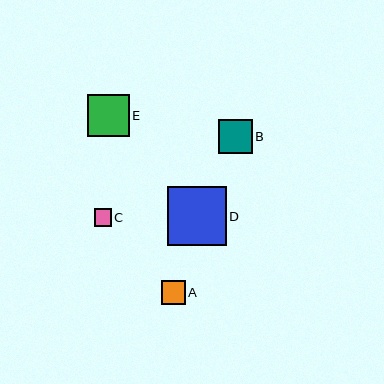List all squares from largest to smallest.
From largest to smallest: D, E, B, A, C.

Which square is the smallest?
Square C is the smallest with a size of approximately 17 pixels.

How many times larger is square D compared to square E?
Square D is approximately 1.4 times the size of square E.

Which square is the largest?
Square D is the largest with a size of approximately 59 pixels.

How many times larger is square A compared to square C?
Square A is approximately 1.4 times the size of square C.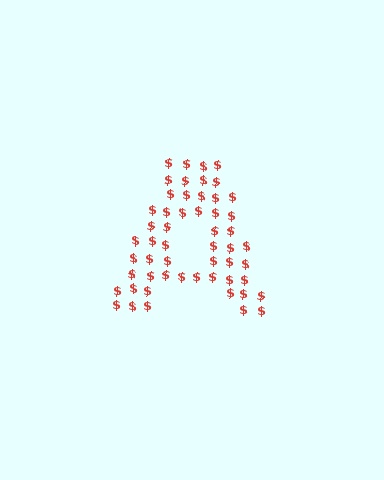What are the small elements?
The small elements are dollar signs.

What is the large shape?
The large shape is the letter A.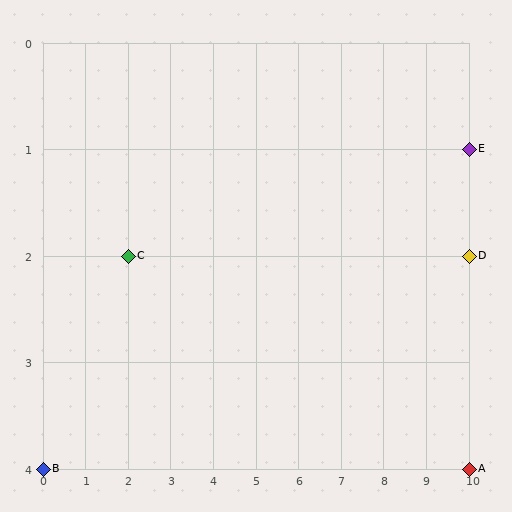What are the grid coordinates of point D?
Point D is at grid coordinates (10, 2).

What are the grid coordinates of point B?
Point B is at grid coordinates (0, 4).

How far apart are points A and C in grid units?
Points A and C are 8 columns and 2 rows apart (about 8.2 grid units diagonally).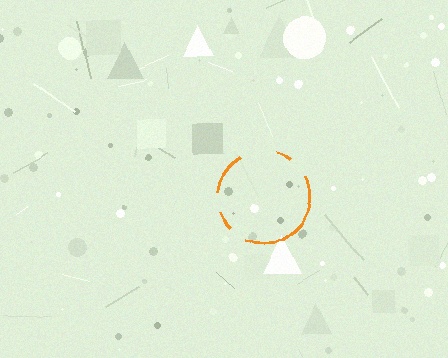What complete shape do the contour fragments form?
The contour fragments form a circle.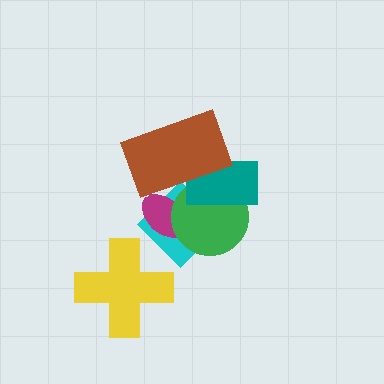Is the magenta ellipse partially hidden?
Yes, it is partially covered by another shape.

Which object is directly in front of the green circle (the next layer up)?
The teal rectangle is directly in front of the green circle.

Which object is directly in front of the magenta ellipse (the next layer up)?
The green circle is directly in front of the magenta ellipse.